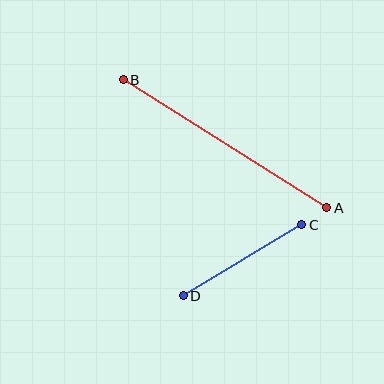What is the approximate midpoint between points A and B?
The midpoint is at approximately (225, 144) pixels.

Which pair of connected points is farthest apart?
Points A and B are farthest apart.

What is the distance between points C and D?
The distance is approximately 138 pixels.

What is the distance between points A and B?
The distance is approximately 240 pixels.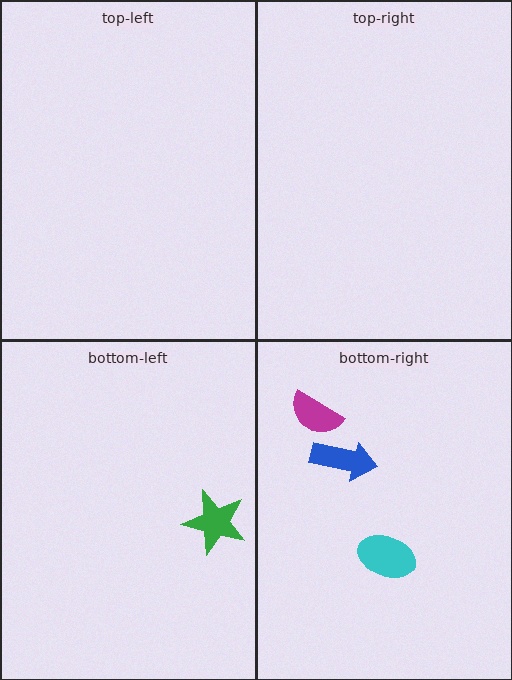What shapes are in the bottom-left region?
The green star.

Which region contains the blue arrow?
The bottom-right region.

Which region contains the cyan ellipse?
The bottom-right region.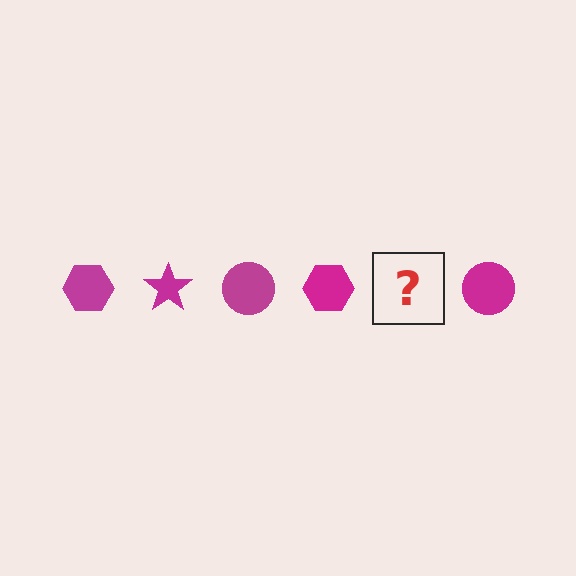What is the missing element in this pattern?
The missing element is a magenta star.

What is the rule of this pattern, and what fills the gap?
The rule is that the pattern cycles through hexagon, star, circle shapes in magenta. The gap should be filled with a magenta star.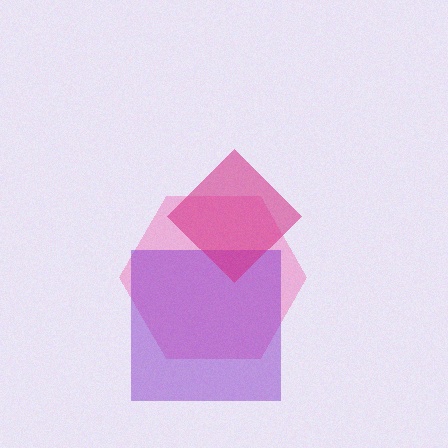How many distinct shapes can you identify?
There are 3 distinct shapes: a pink hexagon, a purple square, a magenta diamond.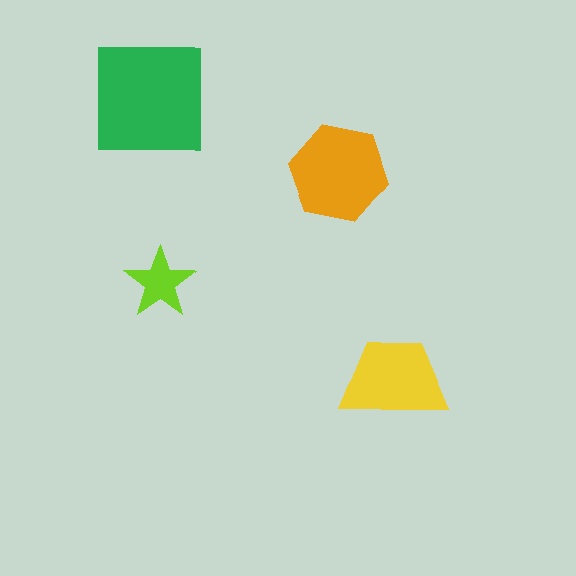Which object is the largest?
The green square.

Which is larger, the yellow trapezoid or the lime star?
The yellow trapezoid.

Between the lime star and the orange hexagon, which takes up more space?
The orange hexagon.